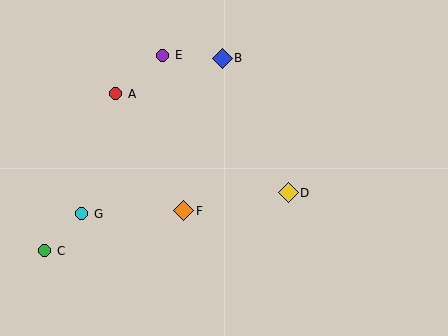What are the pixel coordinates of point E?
Point E is at (163, 55).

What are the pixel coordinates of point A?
Point A is at (116, 94).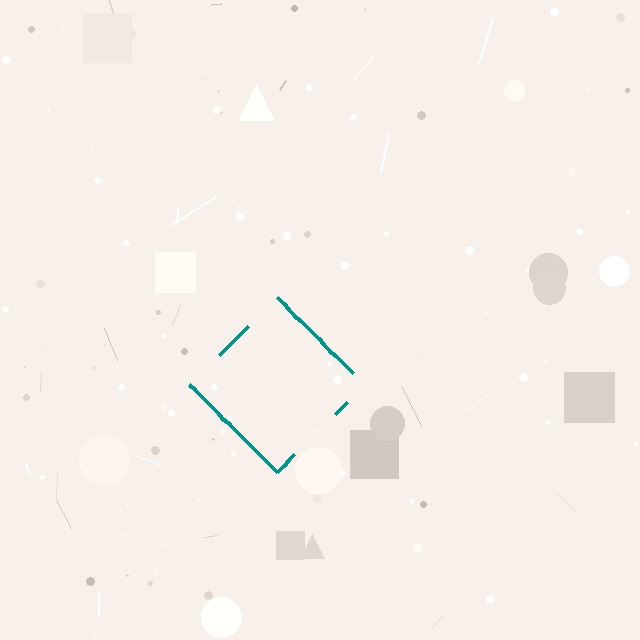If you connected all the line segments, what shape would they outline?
They would outline a diamond.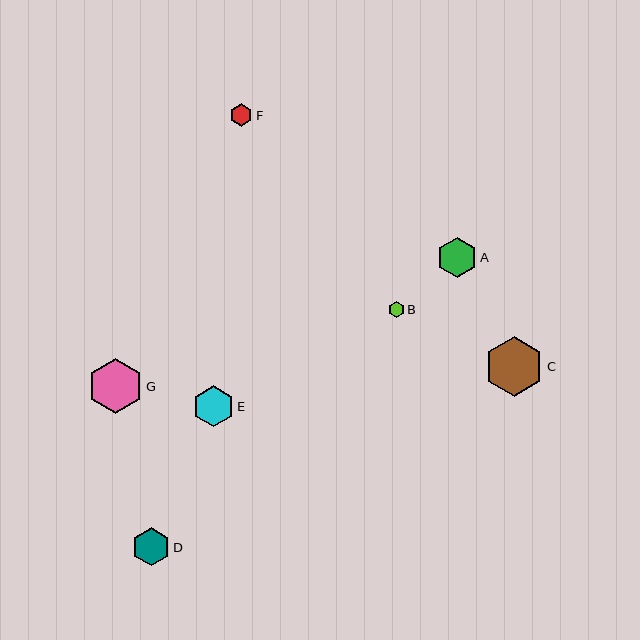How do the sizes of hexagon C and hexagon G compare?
Hexagon C and hexagon G are approximately the same size.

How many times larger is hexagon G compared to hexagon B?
Hexagon G is approximately 3.4 times the size of hexagon B.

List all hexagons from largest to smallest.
From largest to smallest: C, G, E, A, D, F, B.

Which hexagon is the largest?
Hexagon C is the largest with a size of approximately 59 pixels.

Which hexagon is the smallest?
Hexagon B is the smallest with a size of approximately 16 pixels.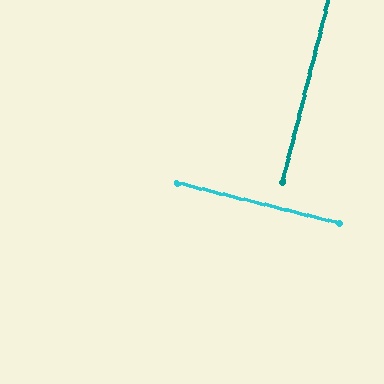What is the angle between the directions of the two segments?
Approximately 89 degrees.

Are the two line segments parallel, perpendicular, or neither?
Perpendicular — they meet at approximately 89°.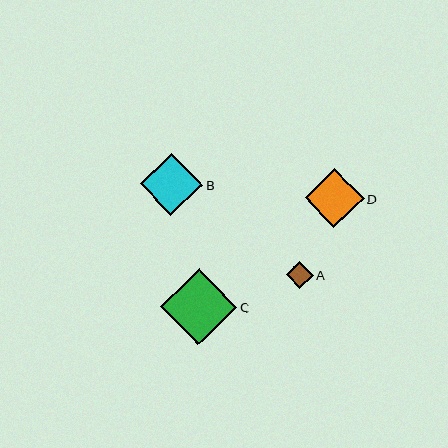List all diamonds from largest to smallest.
From largest to smallest: C, B, D, A.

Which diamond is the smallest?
Diamond A is the smallest with a size of approximately 27 pixels.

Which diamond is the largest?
Diamond C is the largest with a size of approximately 76 pixels.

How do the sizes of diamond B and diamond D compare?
Diamond B and diamond D are approximately the same size.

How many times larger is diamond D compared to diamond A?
Diamond D is approximately 2.2 times the size of diamond A.